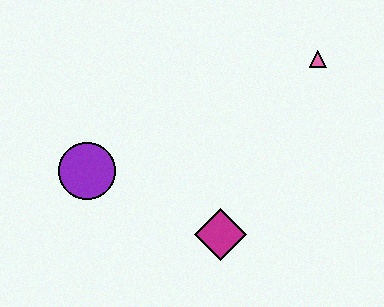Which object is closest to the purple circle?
The magenta diamond is closest to the purple circle.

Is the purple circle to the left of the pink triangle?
Yes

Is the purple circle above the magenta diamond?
Yes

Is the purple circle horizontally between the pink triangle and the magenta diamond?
No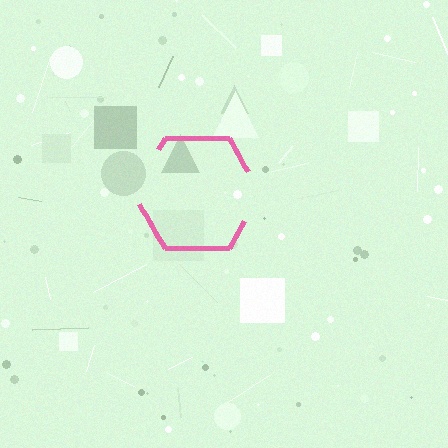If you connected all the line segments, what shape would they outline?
They would outline a hexagon.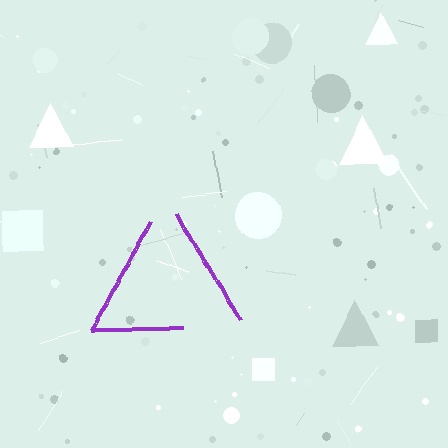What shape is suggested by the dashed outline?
The dashed outline suggests a triangle.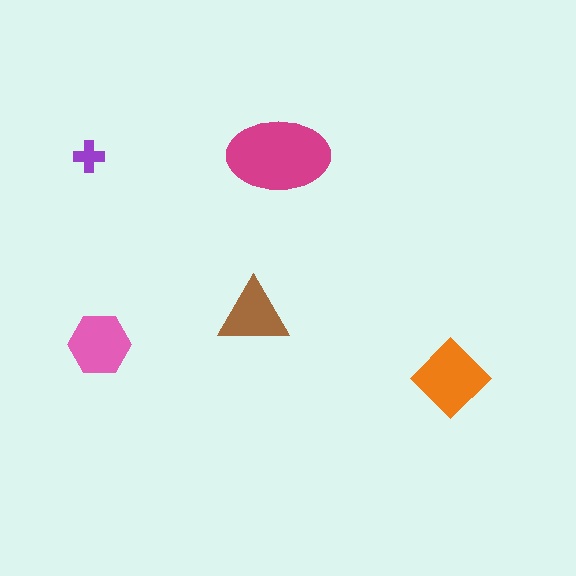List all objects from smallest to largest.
The purple cross, the brown triangle, the pink hexagon, the orange diamond, the magenta ellipse.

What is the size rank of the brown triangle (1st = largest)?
4th.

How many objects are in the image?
There are 5 objects in the image.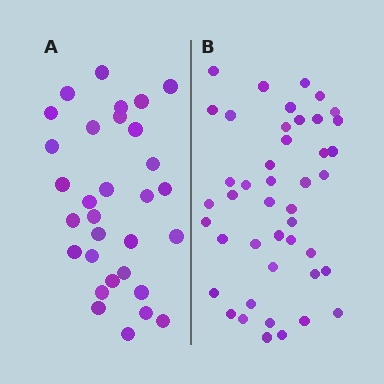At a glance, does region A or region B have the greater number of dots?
Region B (the right region) has more dots.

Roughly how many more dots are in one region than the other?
Region B has approximately 15 more dots than region A.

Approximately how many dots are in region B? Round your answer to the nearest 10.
About 40 dots. (The exact count is 44, which rounds to 40.)